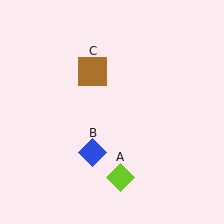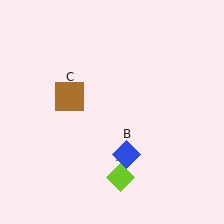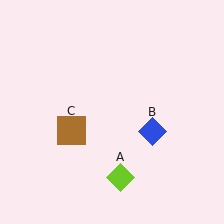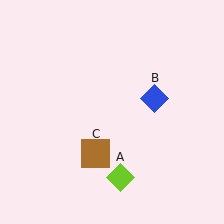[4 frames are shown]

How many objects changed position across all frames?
2 objects changed position: blue diamond (object B), brown square (object C).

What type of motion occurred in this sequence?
The blue diamond (object B), brown square (object C) rotated counterclockwise around the center of the scene.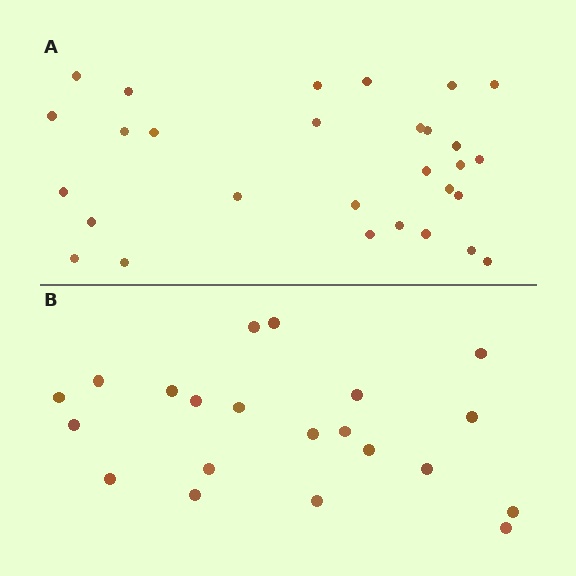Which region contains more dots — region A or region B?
Region A (the top region) has more dots.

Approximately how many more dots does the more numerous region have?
Region A has roughly 8 or so more dots than region B.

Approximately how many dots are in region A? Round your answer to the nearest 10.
About 30 dots. (The exact count is 29, which rounds to 30.)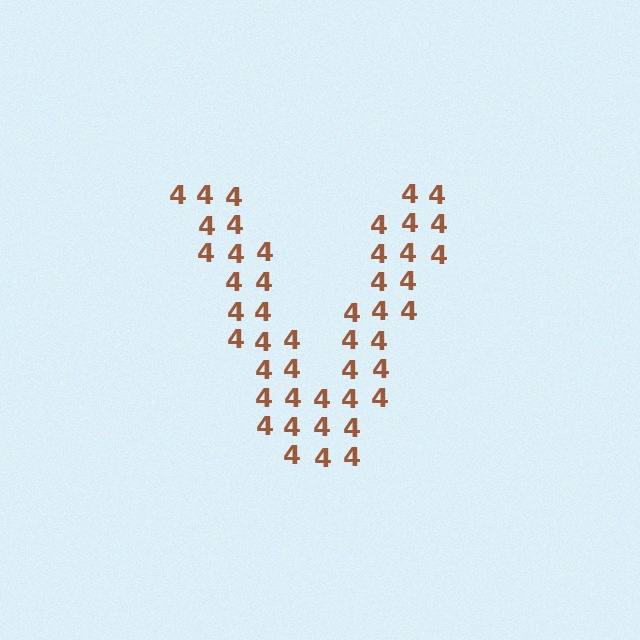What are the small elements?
The small elements are digit 4's.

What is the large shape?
The large shape is the letter V.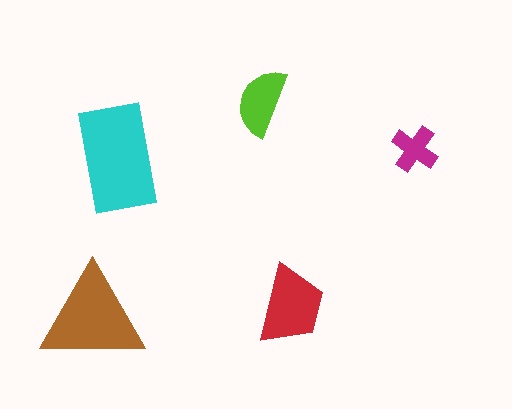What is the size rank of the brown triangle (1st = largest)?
2nd.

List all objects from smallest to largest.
The magenta cross, the lime semicircle, the red trapezoid, the brown triangle, the cyan rectangle.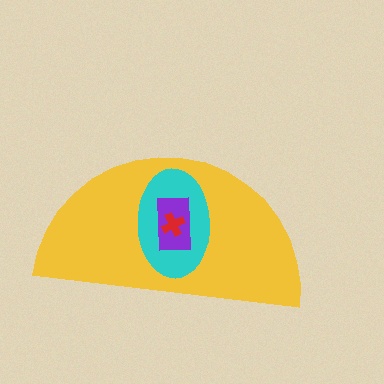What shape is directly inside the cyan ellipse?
The purple rectangle.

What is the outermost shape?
The yellow semicircle.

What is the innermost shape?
The red cross.